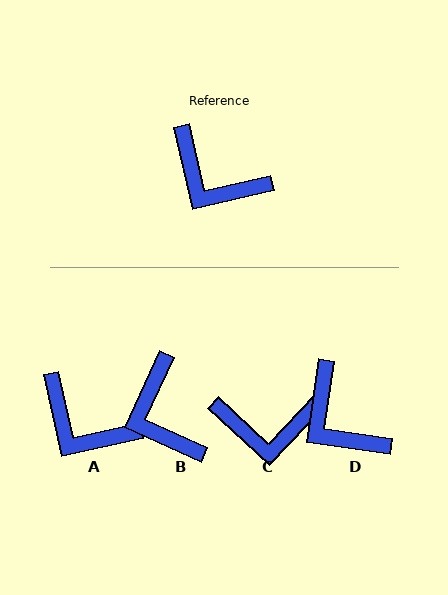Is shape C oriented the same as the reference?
No, it is off by about 34 degrees.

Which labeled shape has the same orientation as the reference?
A.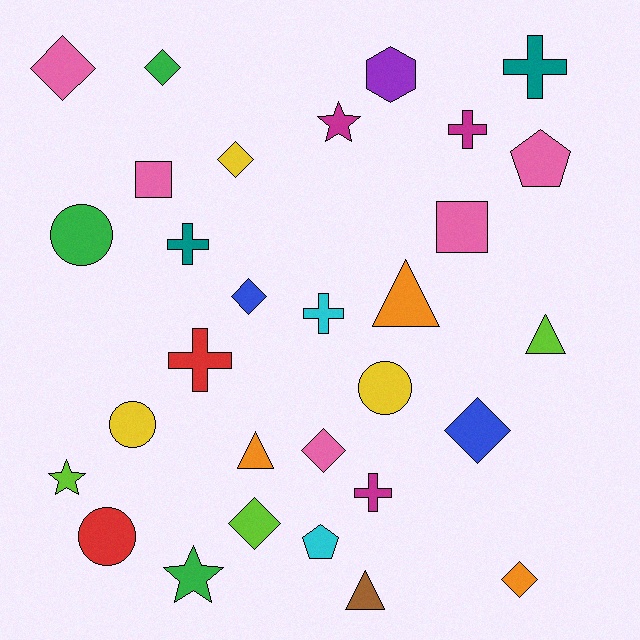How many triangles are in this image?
There are 4 triangles.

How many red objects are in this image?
There are 2 red objects.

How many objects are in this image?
There are 30 objects.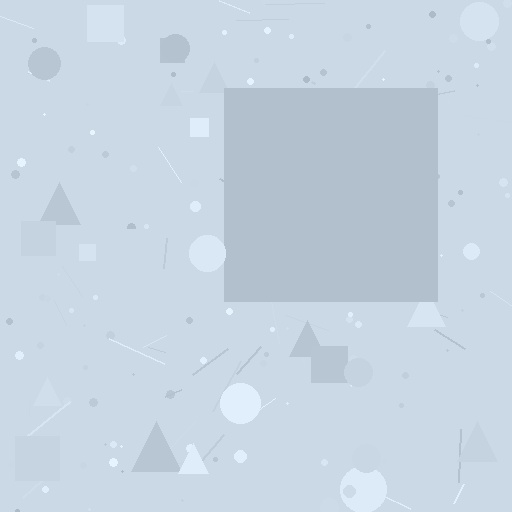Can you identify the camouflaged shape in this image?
The camouflaged shape is a square.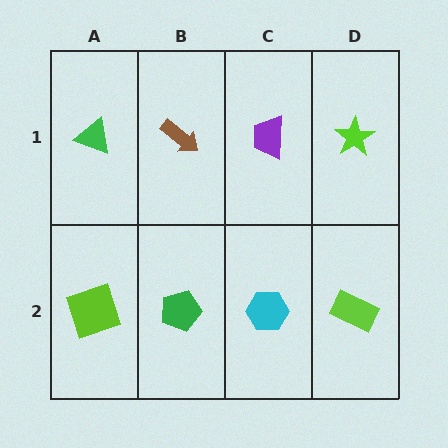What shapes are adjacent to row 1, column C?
A cyan hexagon (row 2, column C), a brown arrow (row 1, column B), a lime star (row 1, column D).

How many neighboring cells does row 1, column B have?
3.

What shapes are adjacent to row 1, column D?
A lime rectangle (row 2, column D), a purple trapezoid (row 1, column C).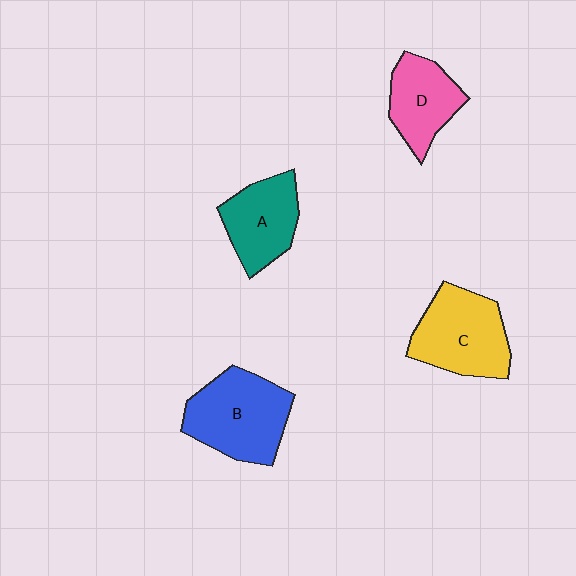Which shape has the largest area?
Shape B (blue).